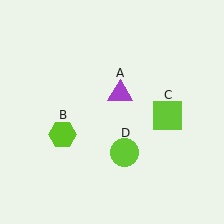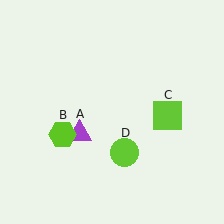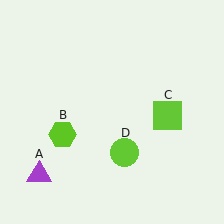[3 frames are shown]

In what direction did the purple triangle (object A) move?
The purple triangle (object A) moved down and to the left.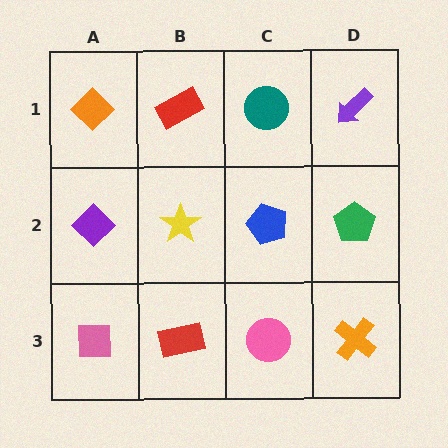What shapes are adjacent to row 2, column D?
A purple arrow (row 1, column D), an orange cross (row 3, column D), a blue pentagon (row 2, column C).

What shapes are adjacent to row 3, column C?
A blue pentagon (row 2, column C), a red rectangle (row 3, column B), an orange cross (row 3, column D).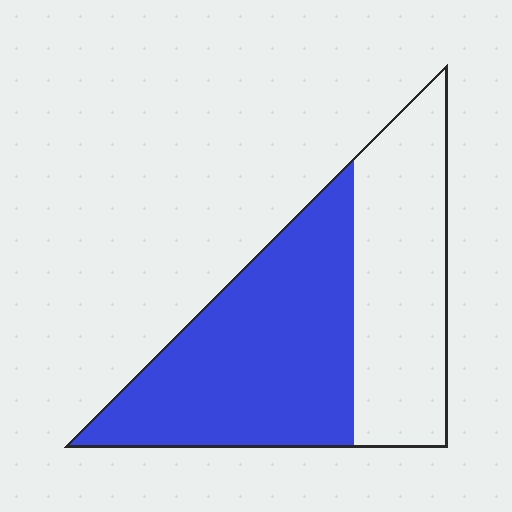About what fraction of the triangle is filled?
About three fifths (3/5).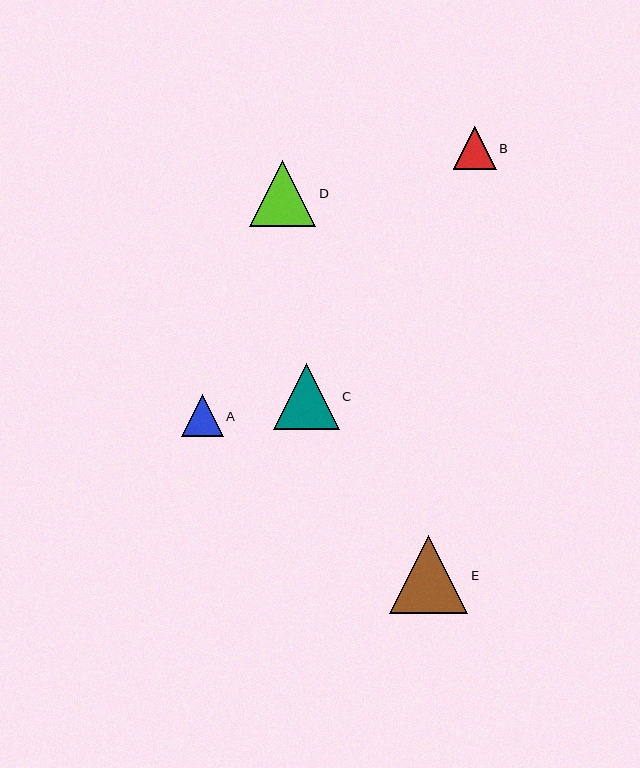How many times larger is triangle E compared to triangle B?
Triangle E is approximately 1.8 times the size of triangle B.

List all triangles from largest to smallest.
From largest to smallest: E, D, C, B, A.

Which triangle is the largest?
Triangle E is the largest with a size of approximately 78 pixels.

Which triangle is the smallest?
Triangle A is the smallest with a size of approximately 41 pixels.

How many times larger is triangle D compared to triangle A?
Triangle D is approximately 1.6 times the size of triangle A.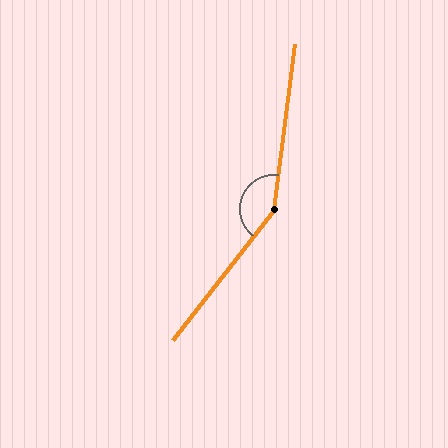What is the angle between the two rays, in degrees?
Approximately 150 degrees.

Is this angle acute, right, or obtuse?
It is obtuse.